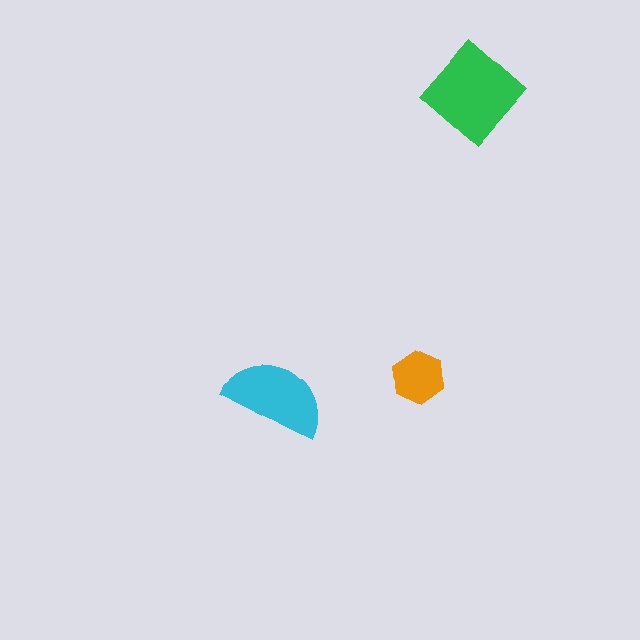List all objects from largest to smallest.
The green diamond, the cyan semicircle, the orange hexagon.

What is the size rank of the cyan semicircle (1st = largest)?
2nd.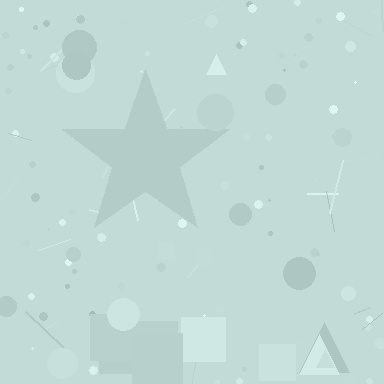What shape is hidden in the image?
A star is hidden in the image.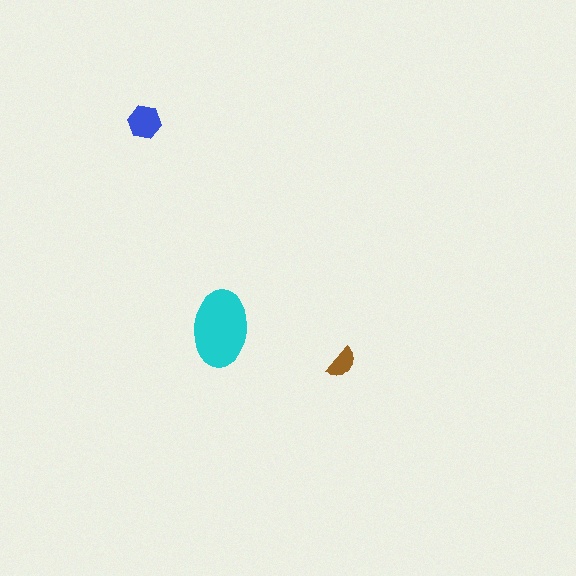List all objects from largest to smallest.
The cyan ellipse, the blue hexagon, the brown semicircle.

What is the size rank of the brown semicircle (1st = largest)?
3rd.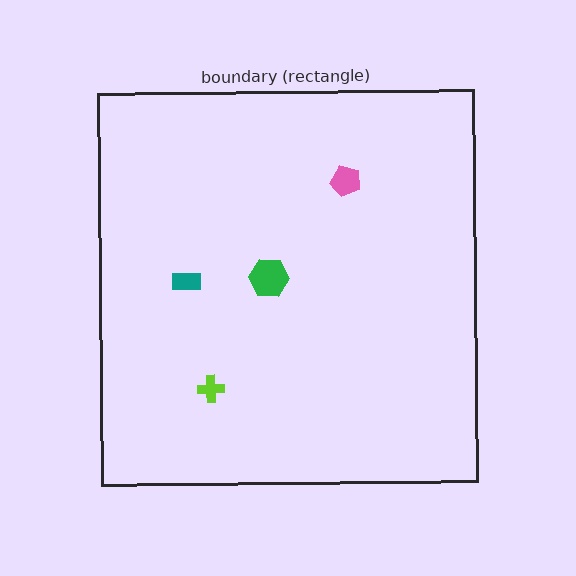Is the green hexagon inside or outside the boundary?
Inside.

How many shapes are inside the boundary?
4 inside, 0 outside.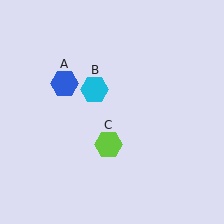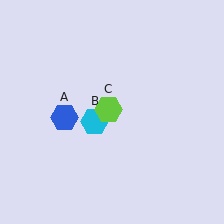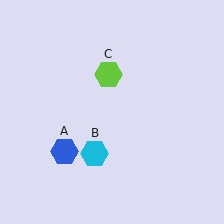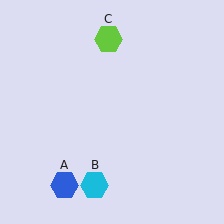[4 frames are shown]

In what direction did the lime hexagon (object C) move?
The lime hexagon (object C) moved up.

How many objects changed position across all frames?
3 objects changed position: blue hexagon (object A), cyan hexagon (object B), lime hexagon (object C).